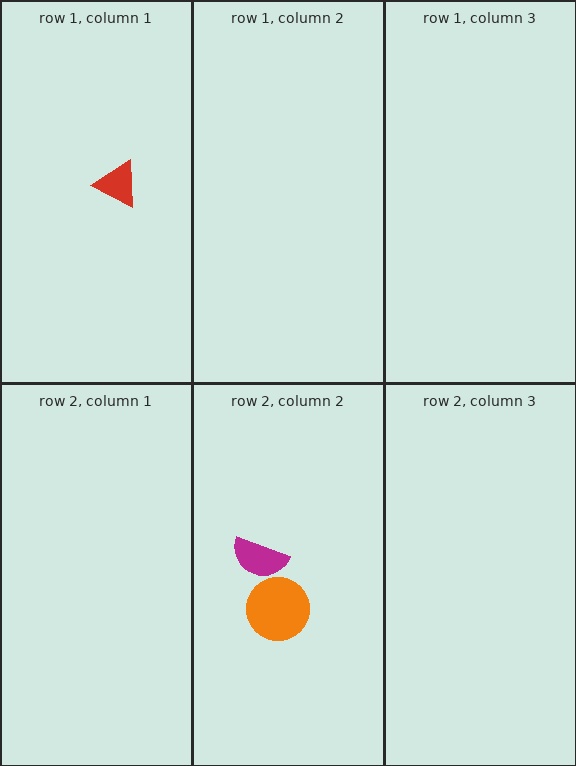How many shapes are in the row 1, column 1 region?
1.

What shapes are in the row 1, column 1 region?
The red triangle.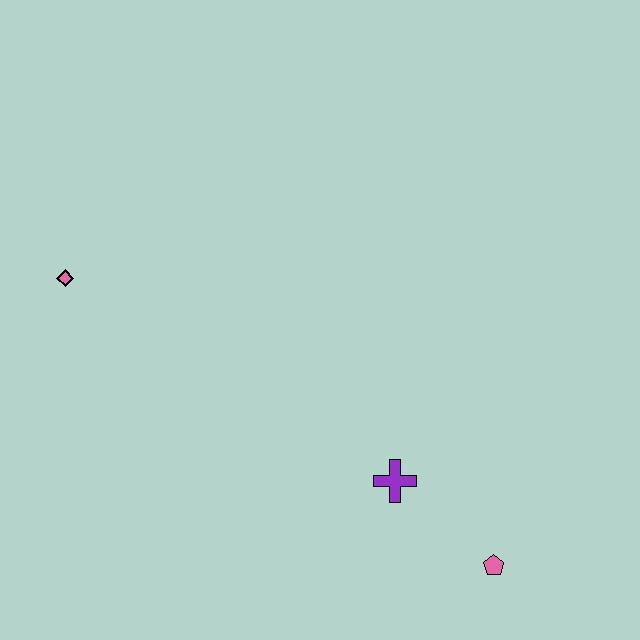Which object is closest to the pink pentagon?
The purple cross is closest to the pink pentagon.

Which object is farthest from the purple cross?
The pink diamond is farthest from the purple cross.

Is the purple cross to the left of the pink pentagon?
Yes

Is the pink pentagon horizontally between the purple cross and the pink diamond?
No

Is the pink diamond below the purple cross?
No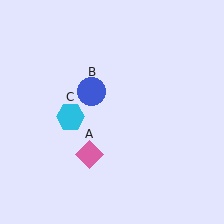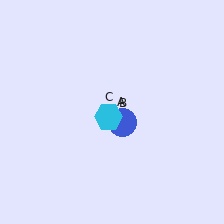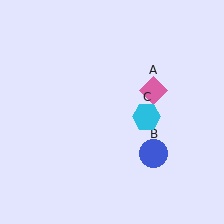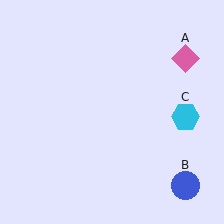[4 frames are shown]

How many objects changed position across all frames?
3 objects changed position: pink diamond (object A), blue circle (object B), cyan hexagon (object C).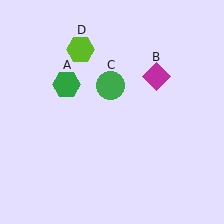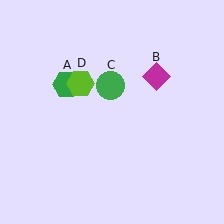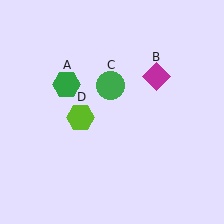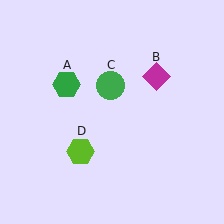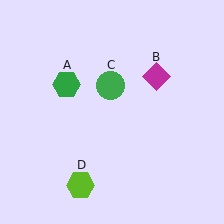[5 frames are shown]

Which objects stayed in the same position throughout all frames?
Green hexagon (object A) and magenta diamond (object B) and green circle (object C) remained stationary.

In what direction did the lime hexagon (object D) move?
The lime hexagon (object D) moved down.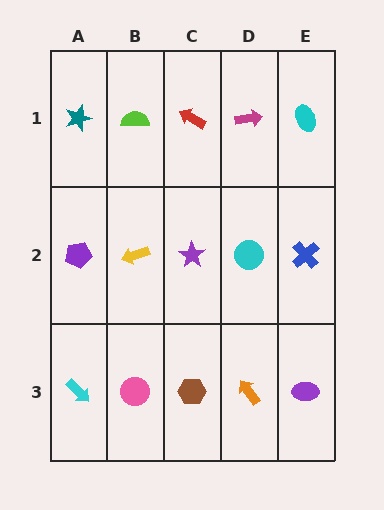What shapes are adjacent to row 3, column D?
A cyan circle (row 2, column D), a brown hexagon (row 3, column C), a purple ellipse (row 3, column E).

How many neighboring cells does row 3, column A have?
2.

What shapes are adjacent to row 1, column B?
A yellow arrow (row 2, column B), a teal star (row 1, column A), a red arrow (row 1, column C).